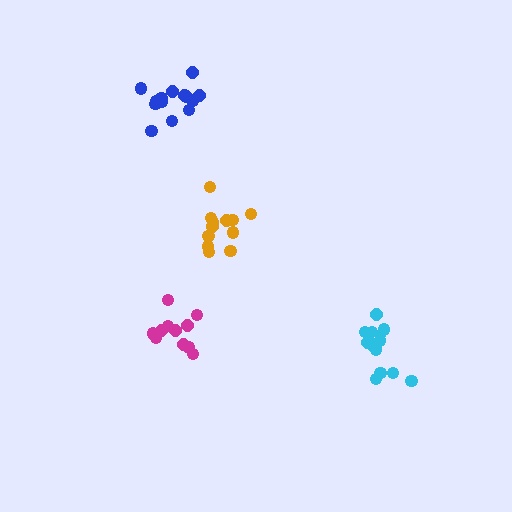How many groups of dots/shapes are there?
There are 4 groups.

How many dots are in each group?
Group 1: 14 dots, Group 2: 12 dots, Group 3: 14 dots, Group 4: 11 dots (51 total).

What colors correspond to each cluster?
The clusters are colored: cyan, orange, blue, magenta.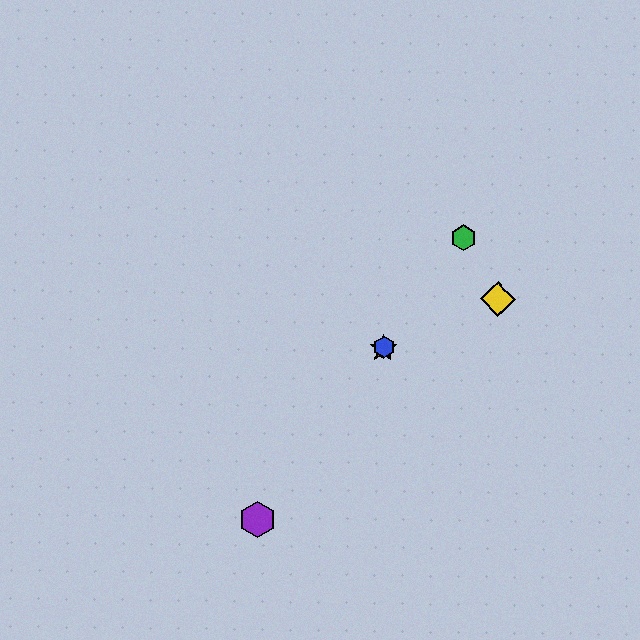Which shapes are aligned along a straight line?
The red star, the blue hexagon, the green hexagon, the purple hexagon are aligned along a straight line.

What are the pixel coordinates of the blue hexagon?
The blue hexagon is at (384, 347).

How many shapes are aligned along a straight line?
4 shapes (the red star, the blue hexagon, the green hexagon, the purple hexagon) are aligned along a straight line.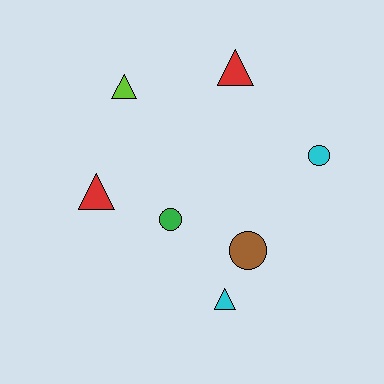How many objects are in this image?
There are 7 objects.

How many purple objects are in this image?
There are no purple objects.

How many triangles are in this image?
There are 4 triangles.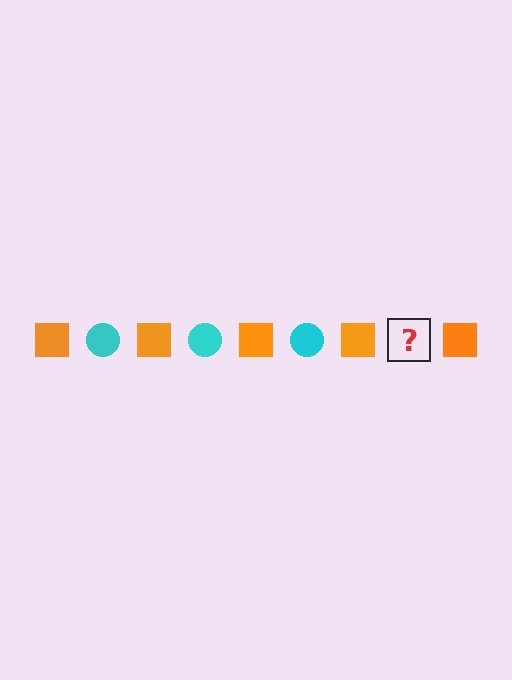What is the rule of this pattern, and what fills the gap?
The rule is that the pattern alternates between orange square and cyan circle. The gap should be filled with a cyan circle.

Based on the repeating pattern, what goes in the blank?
The blank should be a cyan circle.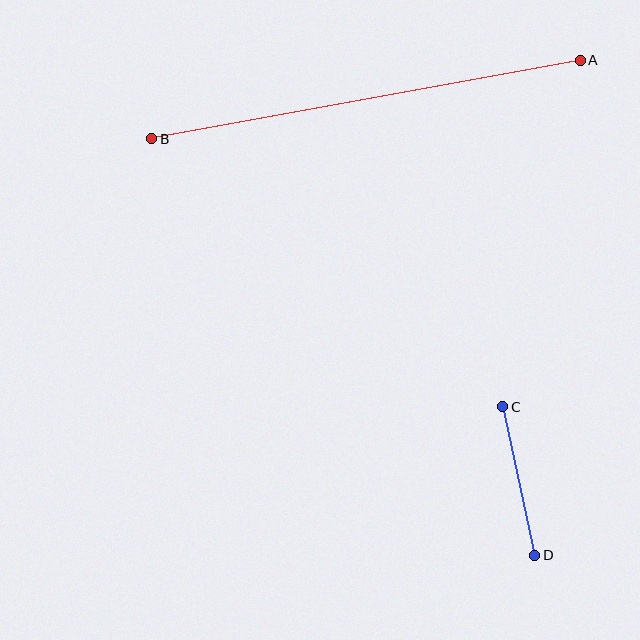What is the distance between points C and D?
The distance is approximately 152 pixels.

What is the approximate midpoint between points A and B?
The midpoint is at approximately (366, 99) pixels.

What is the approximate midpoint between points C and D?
The midpoint is at approximately (519, 481) pixels.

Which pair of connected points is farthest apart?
Points A and B are farthest apart.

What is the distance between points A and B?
The distance is approximately 436 pixels.